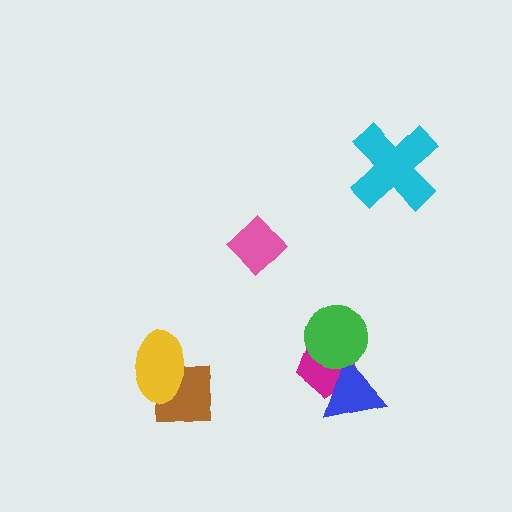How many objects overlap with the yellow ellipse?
1 object overlaps with the yellow ellipse.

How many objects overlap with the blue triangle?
2 objects overlap with the blue triangle.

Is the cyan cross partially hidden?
No, no other shape covers it.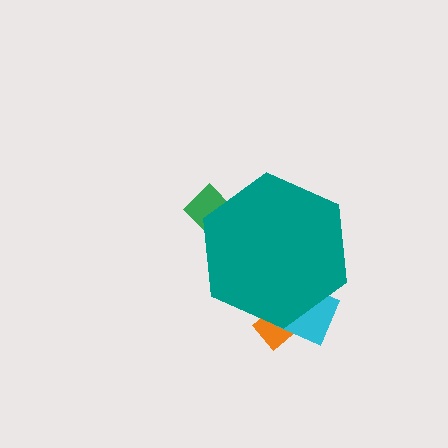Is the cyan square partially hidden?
Yes, the cyan square is partially hidden behind the teal hexagon.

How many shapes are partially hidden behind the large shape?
3 shapes are partially hidden.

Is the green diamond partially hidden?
Yes, the green diamond is partially hidden behind the teal hexagon.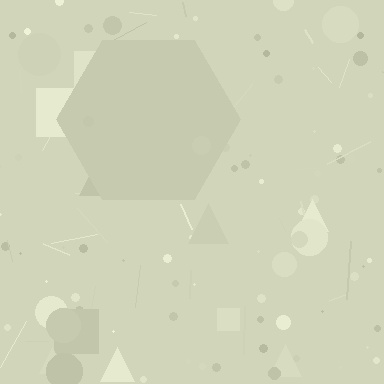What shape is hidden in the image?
A hexagon is hidden in the image.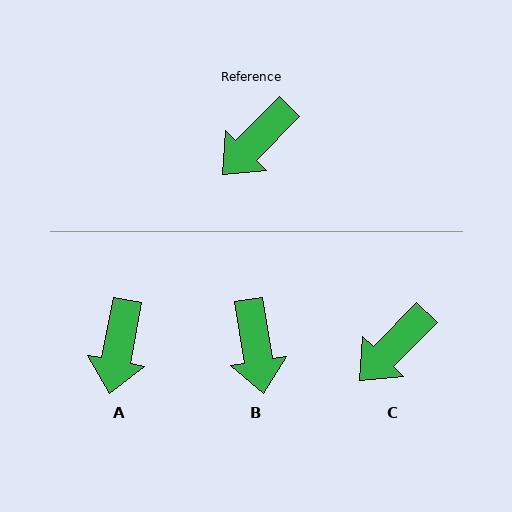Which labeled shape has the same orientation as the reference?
C.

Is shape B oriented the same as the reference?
No, it is off by about 54 degrees.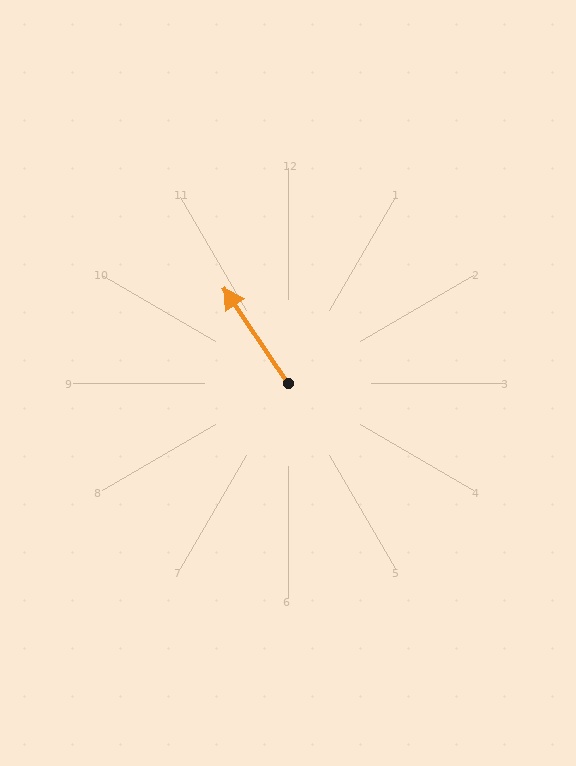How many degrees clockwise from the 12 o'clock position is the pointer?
Approximately 326 degrees.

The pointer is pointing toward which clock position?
Roughly 11 o'clock.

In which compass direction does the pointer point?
Northwest.